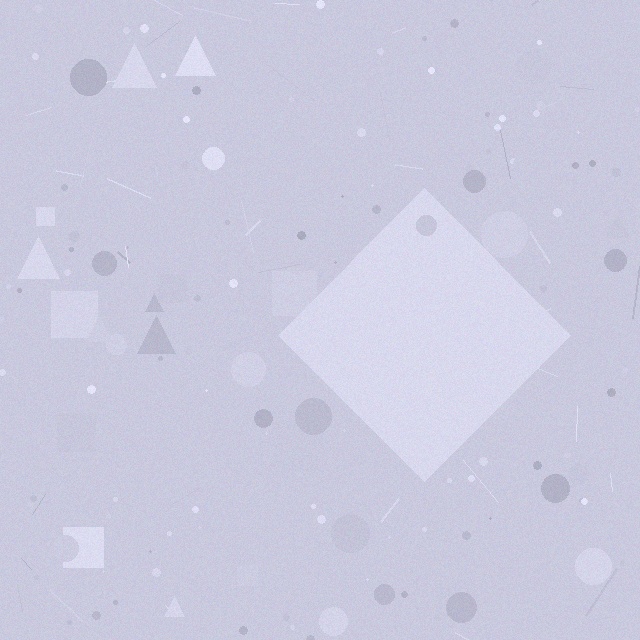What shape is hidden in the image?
A diamond is hidden in the image.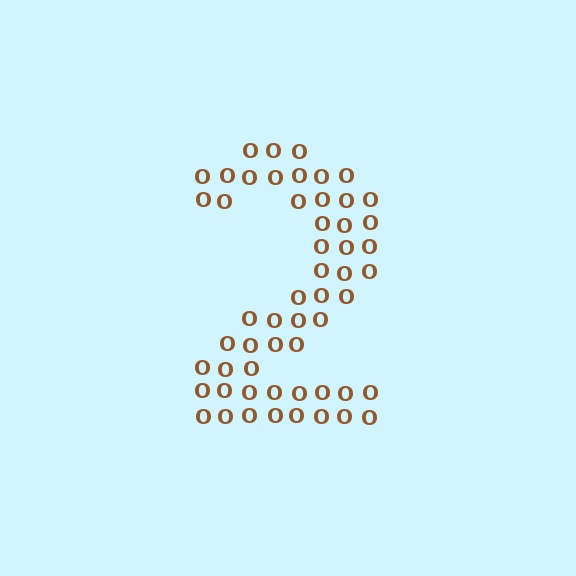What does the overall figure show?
The overall figure shows the digit 2.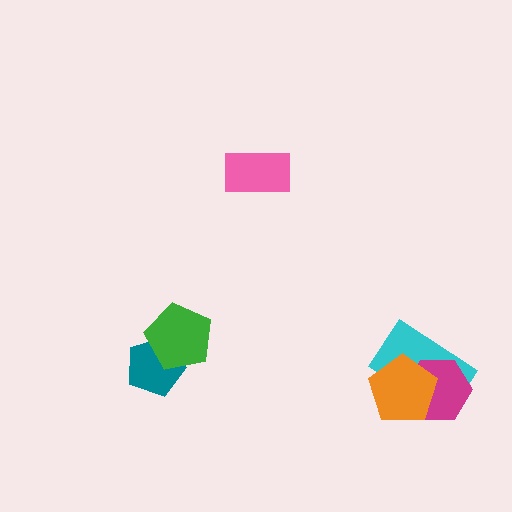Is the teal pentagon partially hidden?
Yes, it is partially covered by another shape.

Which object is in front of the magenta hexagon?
The orange pentagon is in front of the magenta hexagon.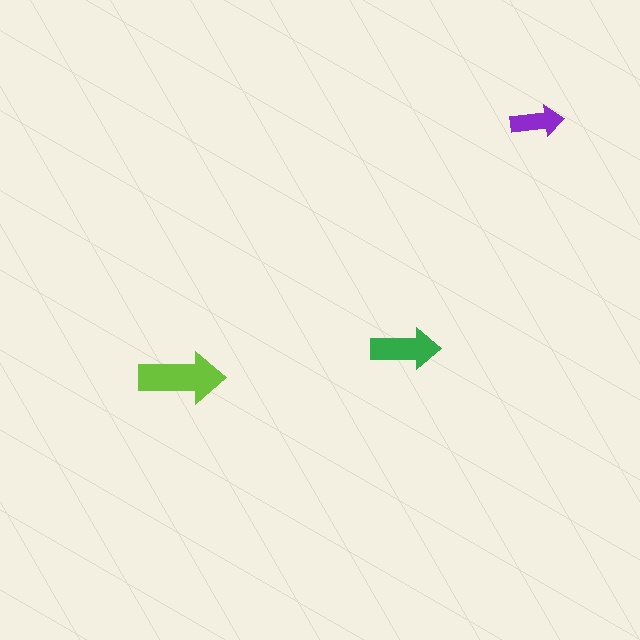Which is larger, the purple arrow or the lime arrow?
The lime one.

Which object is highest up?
The purple arrow is topmost.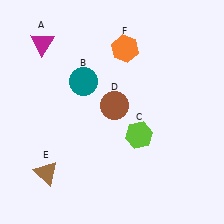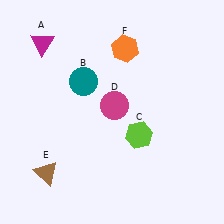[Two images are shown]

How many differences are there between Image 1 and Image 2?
There is 1 difference between the two images.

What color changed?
The circle (D) changed from brown in Image 1 to magenta in Image 2.